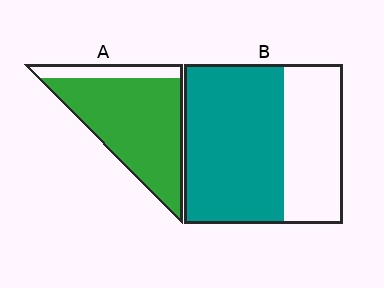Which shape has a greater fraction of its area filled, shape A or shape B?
Shape A.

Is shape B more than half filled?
Yes.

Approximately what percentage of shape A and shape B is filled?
A is approximately 85% and B is approximately 65%.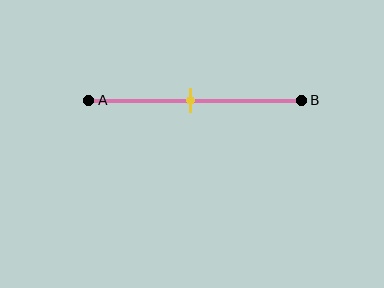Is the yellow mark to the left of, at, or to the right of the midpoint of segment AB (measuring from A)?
The yellow mark is approximately at the midpoint of segment AB.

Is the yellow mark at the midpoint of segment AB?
Yes, the mark is approximately at the midpoint.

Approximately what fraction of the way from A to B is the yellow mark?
The yellow mark is approximately 50% of the way from A to B.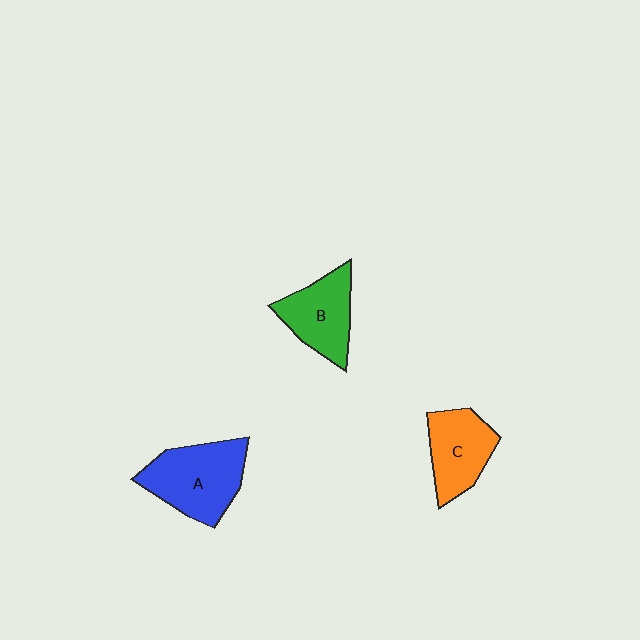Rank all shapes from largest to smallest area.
From largest to smallest: A (blue), B (green), C (orange).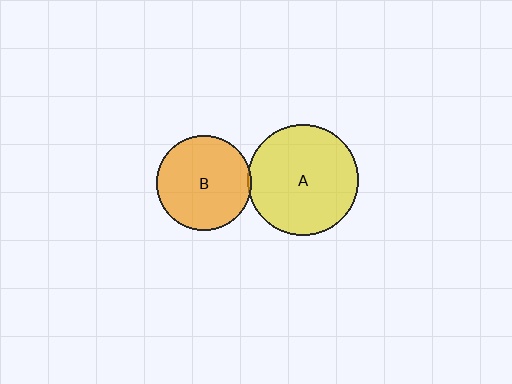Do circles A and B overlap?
Yes.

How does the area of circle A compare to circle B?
Approximately 1.4 times.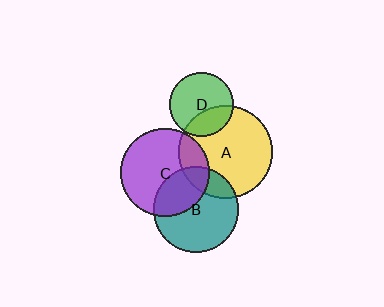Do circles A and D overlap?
Yes.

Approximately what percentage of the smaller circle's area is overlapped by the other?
Approximately 30%.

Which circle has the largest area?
Circle A (yellow).